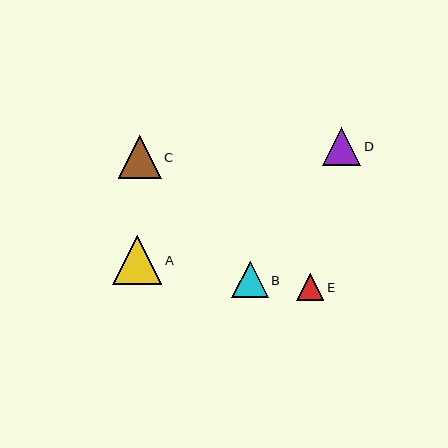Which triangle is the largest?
Triangle A is the largest with a size of approximately 49 pixels.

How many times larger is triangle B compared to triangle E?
Triangle B is approximately 1.3 times the size of triangle E.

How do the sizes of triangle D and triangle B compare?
Triangle D and triangle B are approximately the same size.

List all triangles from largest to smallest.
From largest to smallest: A, C, D, B, E.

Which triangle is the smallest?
Triangle E is the smallest with a size of approximately 27 pixels.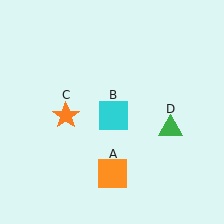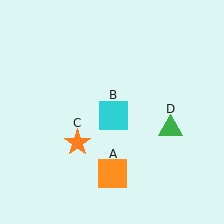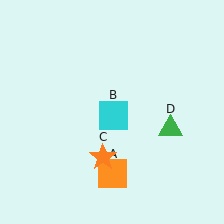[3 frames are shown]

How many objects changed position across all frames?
1 object changed position: orange star (object C).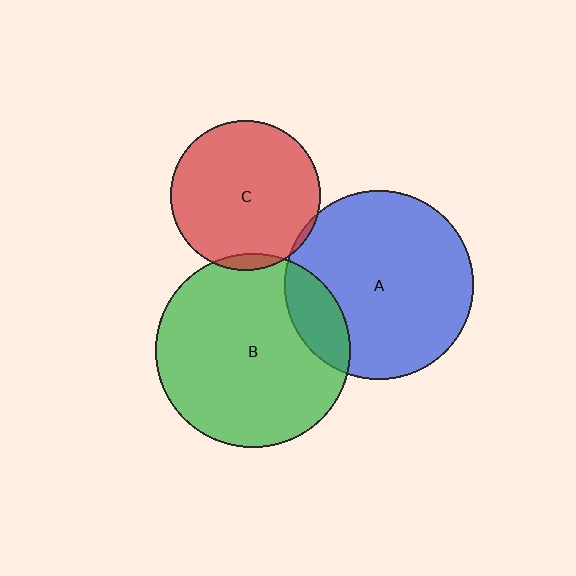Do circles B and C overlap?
Yes.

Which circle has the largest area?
Circle B (green).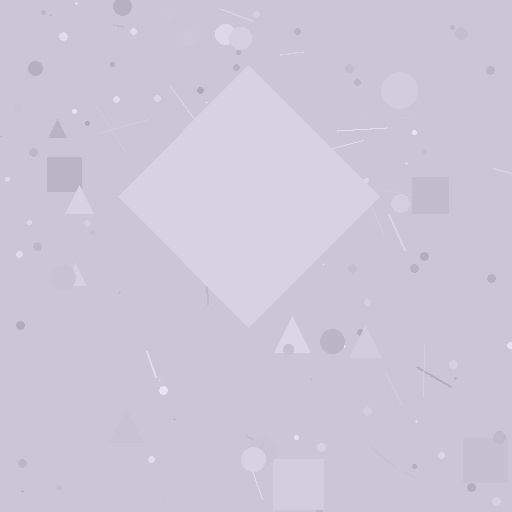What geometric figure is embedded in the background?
A diamond is embedded in the background.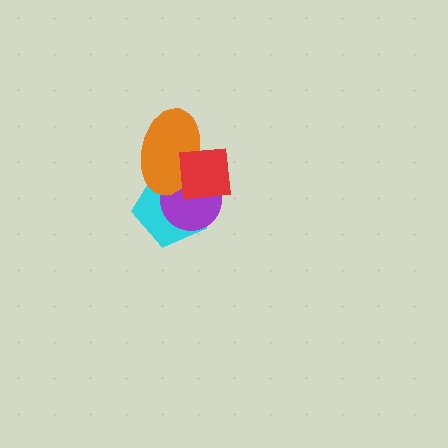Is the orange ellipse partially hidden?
Yes, it is partially covered by another shape.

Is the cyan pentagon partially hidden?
Yes, it is partially covered by another shape.